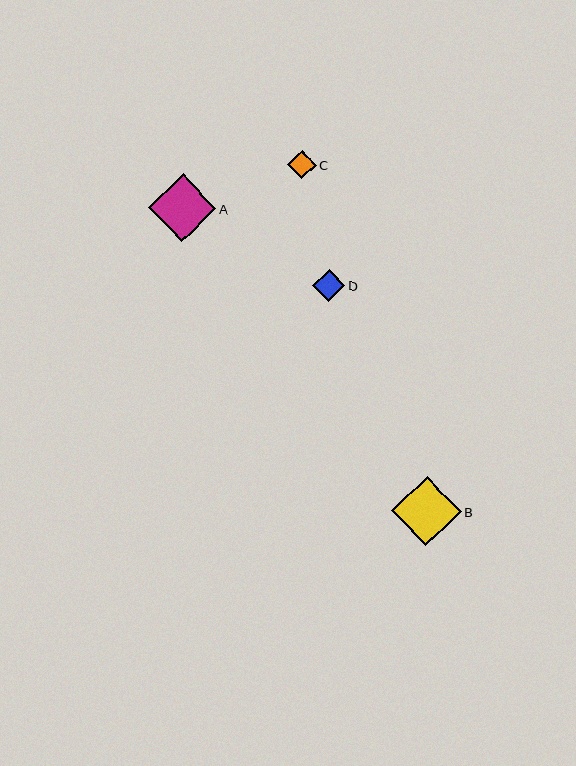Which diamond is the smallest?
Diamond C is the smallest with a size of approximately 29 pixels.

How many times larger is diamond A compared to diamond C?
Diamond A is approximately 2.4 times the size of diamond C.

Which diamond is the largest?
Diamond B is the largest with a size of approximately 69 pixels.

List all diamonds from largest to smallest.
From largest to smallest: B, A, D, C.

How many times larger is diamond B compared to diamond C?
Diamond B is approximately 2.4 times the size of diamond C.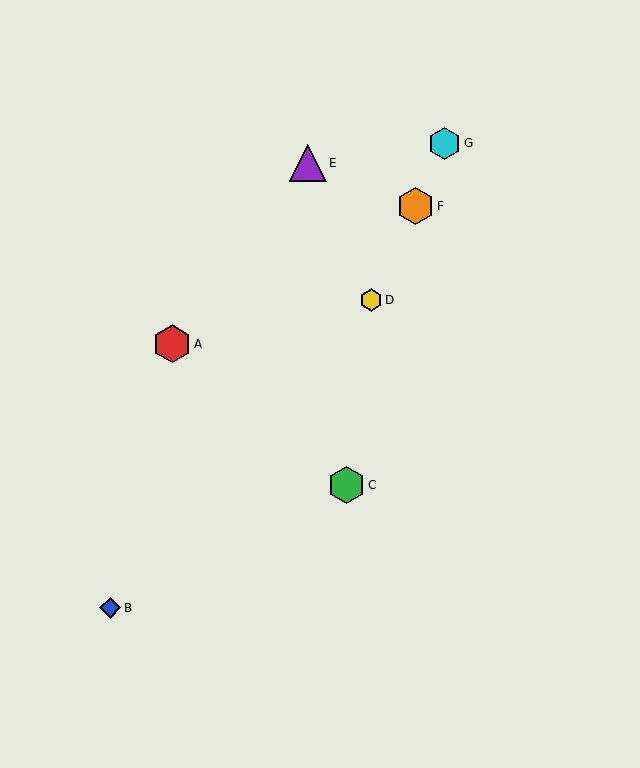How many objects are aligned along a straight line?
3 objects (D, F, G) are aligned along a straight line.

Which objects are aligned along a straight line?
Objects D, F, G are aligned along a straight line.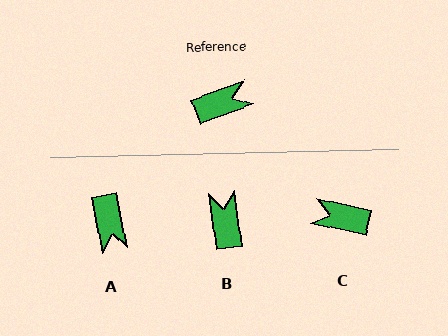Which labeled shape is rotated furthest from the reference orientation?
C, about 147 degrees away.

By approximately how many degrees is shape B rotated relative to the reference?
Approximately 77 degrees counter-clockwise.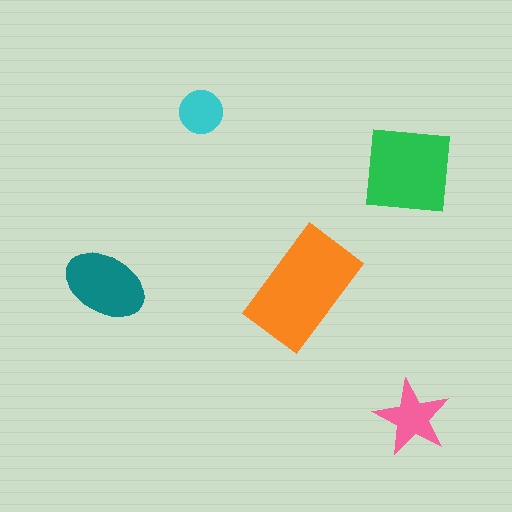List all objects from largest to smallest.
The orange rectangle, the green square, the teal ellipse, the pink star, the cyan circle.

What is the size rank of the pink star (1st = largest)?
4th.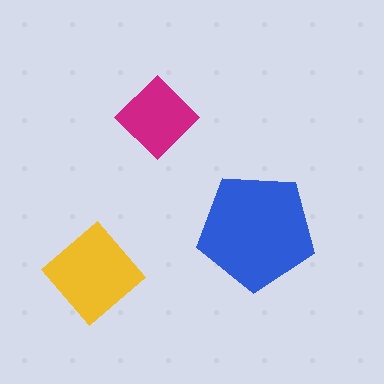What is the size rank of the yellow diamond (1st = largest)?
2nd.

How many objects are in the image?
There are 3 objects in the image.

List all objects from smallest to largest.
The magenta diamond, the yellow diamond, the blue pentagon.